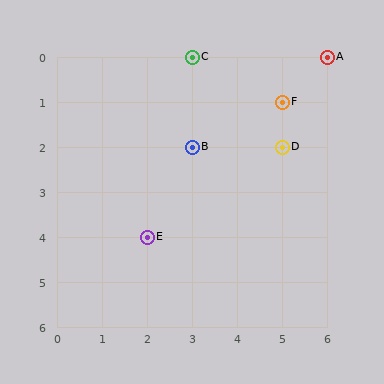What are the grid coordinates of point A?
Point A is at grid coordinates (6, 0).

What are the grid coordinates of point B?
Point B is at grid coordinates (3, 2).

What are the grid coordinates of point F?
Point F is at grid coordinates (5, 1).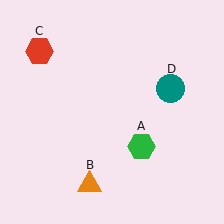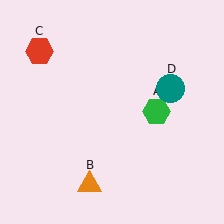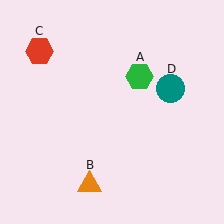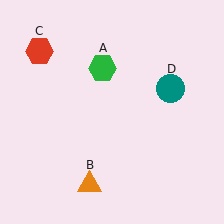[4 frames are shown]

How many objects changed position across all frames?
1 object changed position: green hexagon (object A).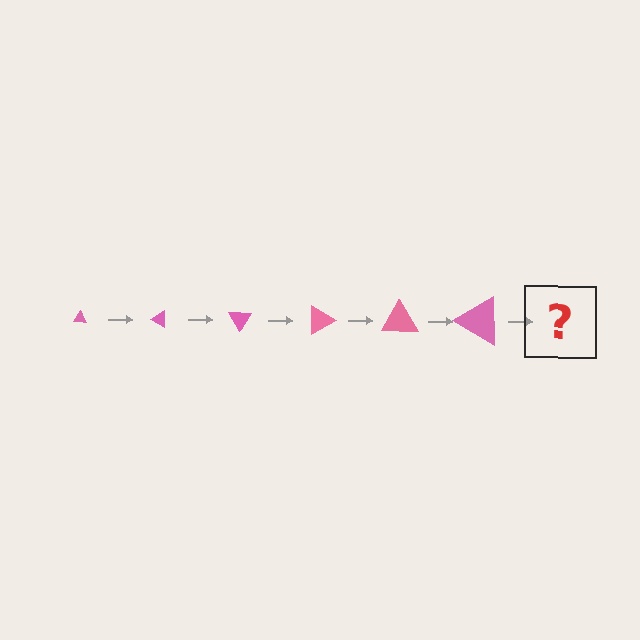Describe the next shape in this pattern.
It should be a triangle, larger than the previous one and rotated 180 degrees from the start.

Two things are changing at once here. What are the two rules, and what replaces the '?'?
The two rules are that the triangle grows larger each step and it rotates 30 degrees each step. The '?' should be a triangle, larger than the previous one and rotated 180 degrees from the start.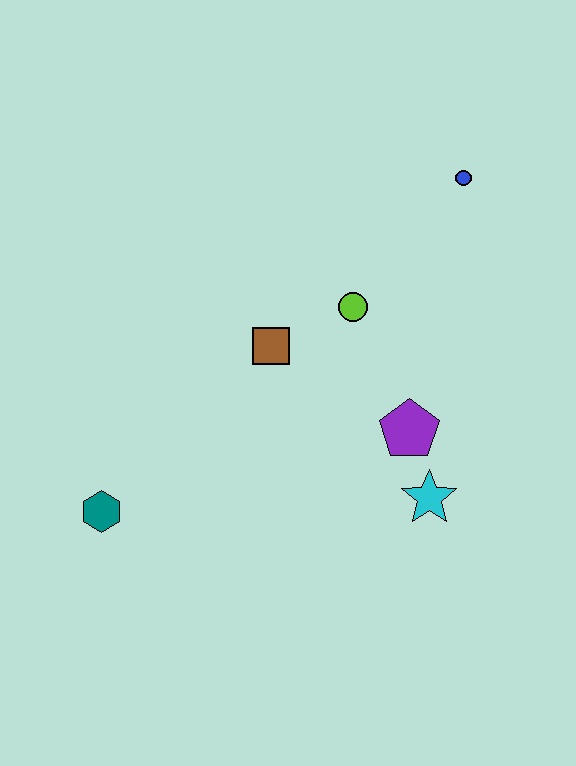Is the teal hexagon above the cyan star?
No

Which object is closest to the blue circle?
The lime circle is closest to the blue circle.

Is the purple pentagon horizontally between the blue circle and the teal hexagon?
Yes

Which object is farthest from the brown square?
The blue circle is farthest from the brown square.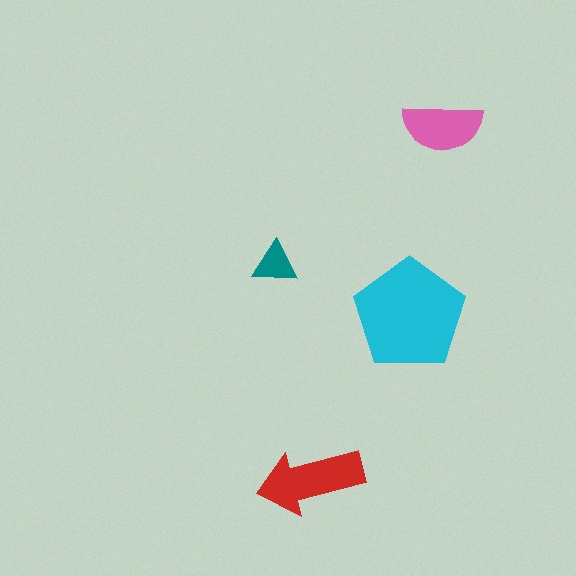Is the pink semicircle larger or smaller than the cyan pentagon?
Smaller.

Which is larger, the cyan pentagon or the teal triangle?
The cyan pentagon.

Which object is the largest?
The cyan pentagon.